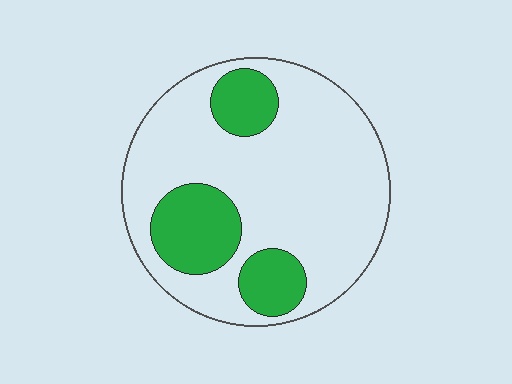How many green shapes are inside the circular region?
3.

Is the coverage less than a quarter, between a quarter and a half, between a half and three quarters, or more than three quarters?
Less than a quarter.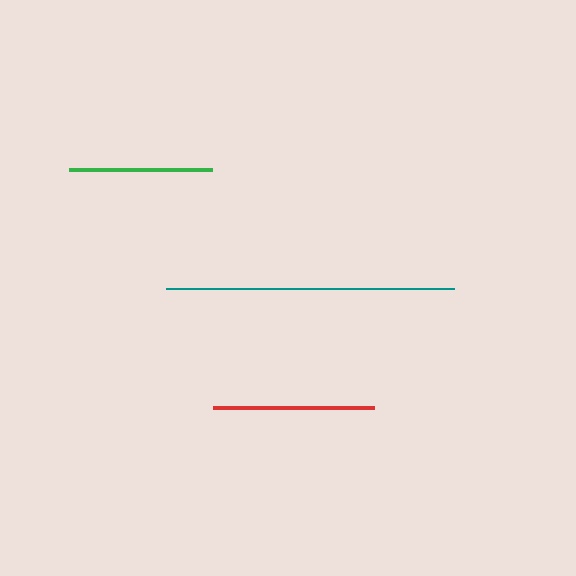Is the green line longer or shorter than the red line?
The red line is longer than the green line.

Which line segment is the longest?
The teal line is the longest at approximately 288 pixels.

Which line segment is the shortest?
The green line is the shortest at approximately 143 pixels.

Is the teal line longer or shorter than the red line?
The teal line is longer than the red line.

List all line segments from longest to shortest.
From longest to shortest: teal, red, green.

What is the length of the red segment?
The red segment is approximately 161 pixels long.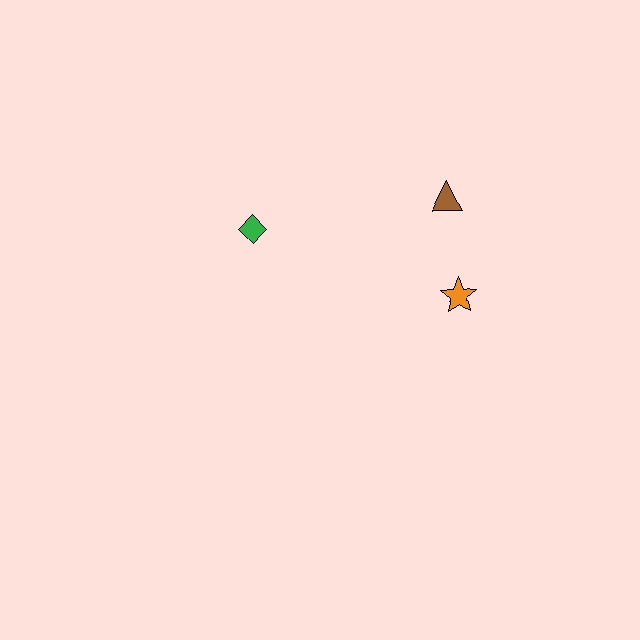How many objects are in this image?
There are 3 objects.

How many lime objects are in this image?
There are no lime objects.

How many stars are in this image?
There is 1 star.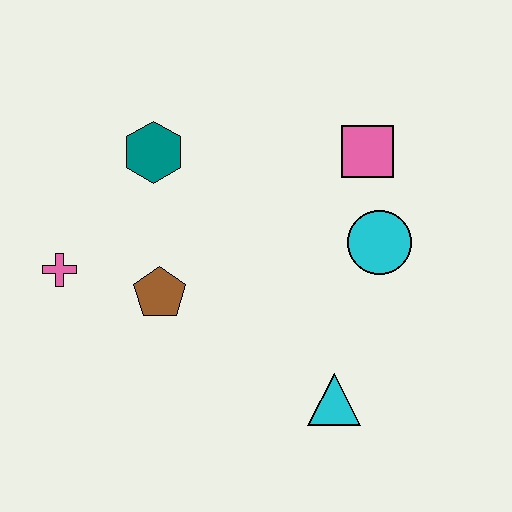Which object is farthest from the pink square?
The pink cross is farthest from the pink square.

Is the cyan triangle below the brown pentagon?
Yes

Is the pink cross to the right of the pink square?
No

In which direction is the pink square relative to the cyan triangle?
The pink square is above the cyan triangle.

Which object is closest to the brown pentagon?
The pink cross is closest to the brown pentagon.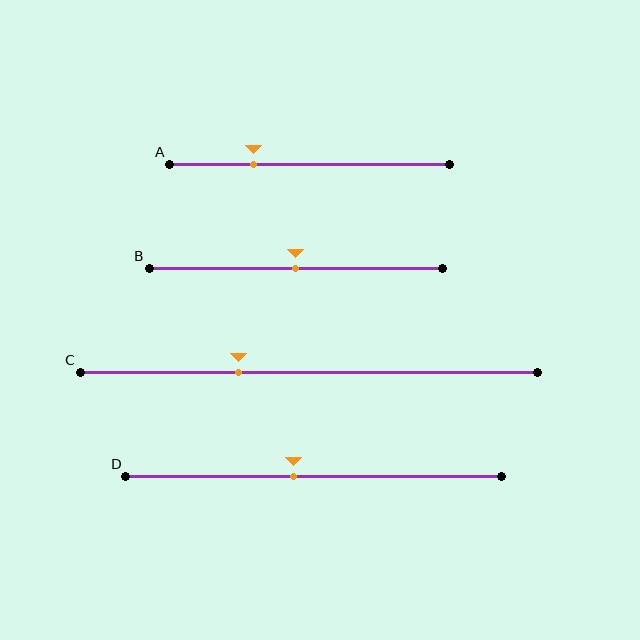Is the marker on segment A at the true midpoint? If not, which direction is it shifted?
No, the marker on segment A is shifted to the left by about 20% of the segment length.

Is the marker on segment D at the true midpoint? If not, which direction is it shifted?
No, the marker on segment D is shifted to the left by about 5% of the segment length.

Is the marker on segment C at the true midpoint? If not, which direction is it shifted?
No, the marker on segment C is shifted to the left by about 15% of the segment length.